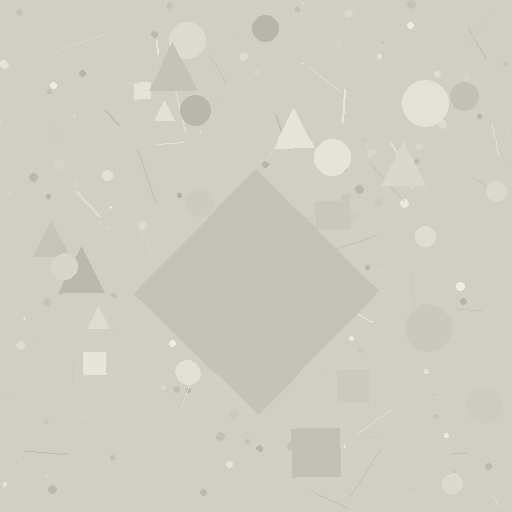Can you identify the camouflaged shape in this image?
The camouflaged shape is a diamond.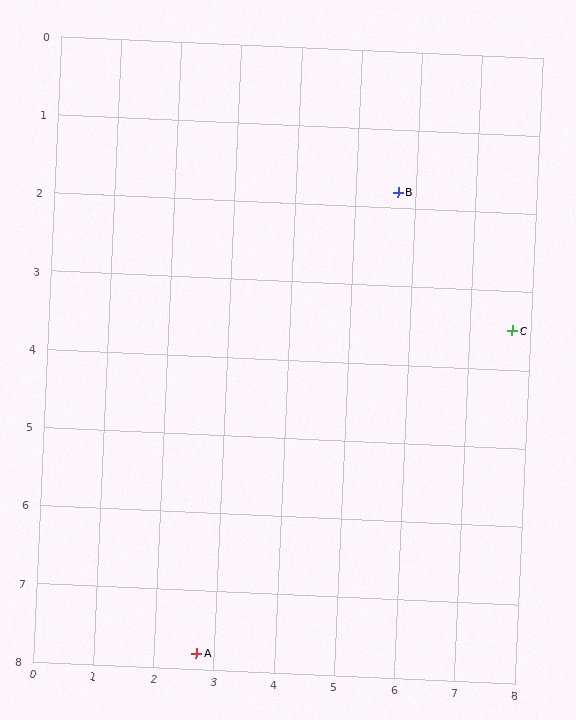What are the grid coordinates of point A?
Point A is at approximately (2.7, 7.8).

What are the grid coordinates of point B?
Point B is at approximately (5.7, 1.8).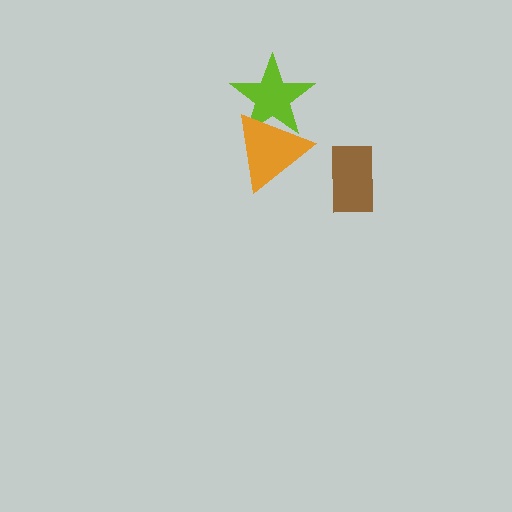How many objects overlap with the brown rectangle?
0 objects overlap with the brown rectangle.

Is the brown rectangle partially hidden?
No, no other shape covers it.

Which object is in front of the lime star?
The orange triangle is in front of the lime star.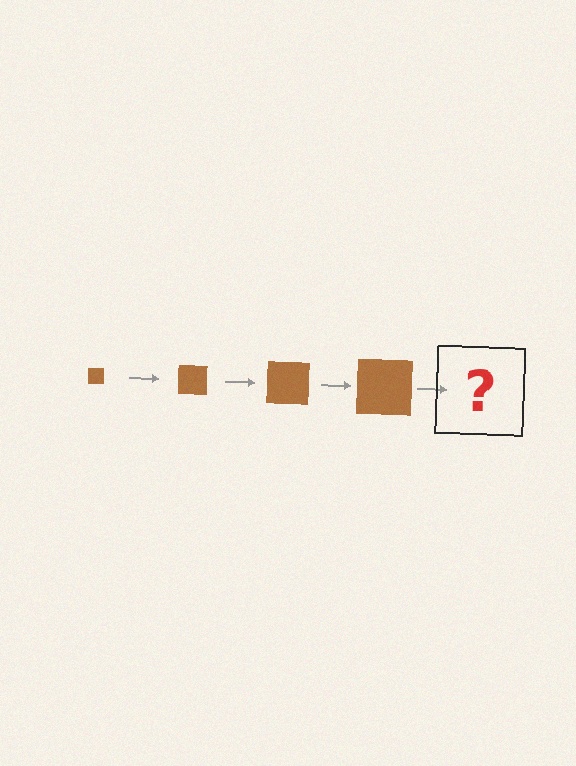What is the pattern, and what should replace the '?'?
The pattern is that the square gets progressively larger each step. The '?' should be a brown square, larger than the previous one.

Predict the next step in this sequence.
The next step is a brown square, larger than the previous one.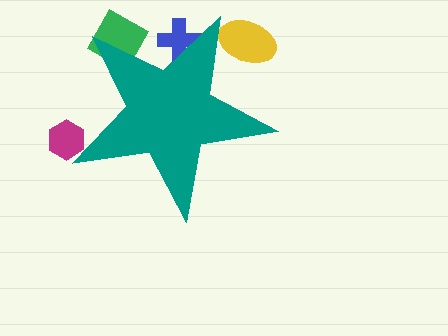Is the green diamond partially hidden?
Yes, the green diamond is partially hidden behind the teal star.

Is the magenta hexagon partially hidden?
Yes, the magenta hexagon is partially hidden behind the teal star.